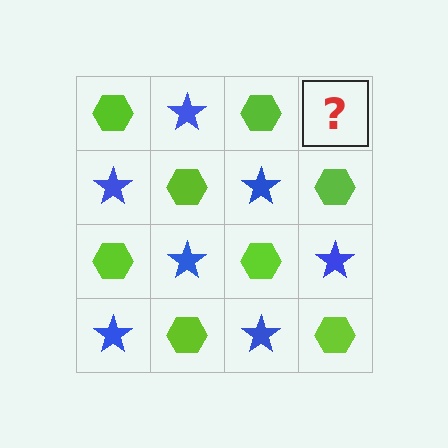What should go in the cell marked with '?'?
The missing cell should contain a blue star.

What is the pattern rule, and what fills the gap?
The rule is that it alternates lime hexagon and blue star in a checkerboard pattern. The gap should be filled with a blue star.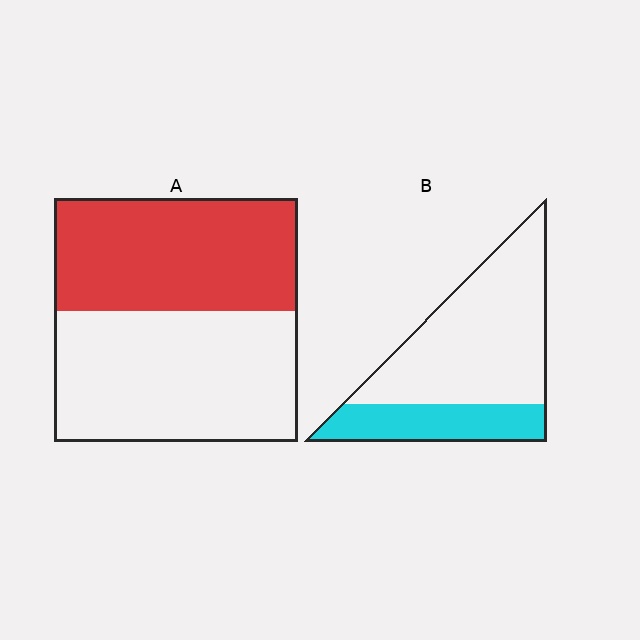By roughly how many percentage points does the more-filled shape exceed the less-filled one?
By roughly 20 percentage points (A over B).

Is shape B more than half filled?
No.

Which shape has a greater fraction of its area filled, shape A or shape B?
Shape A.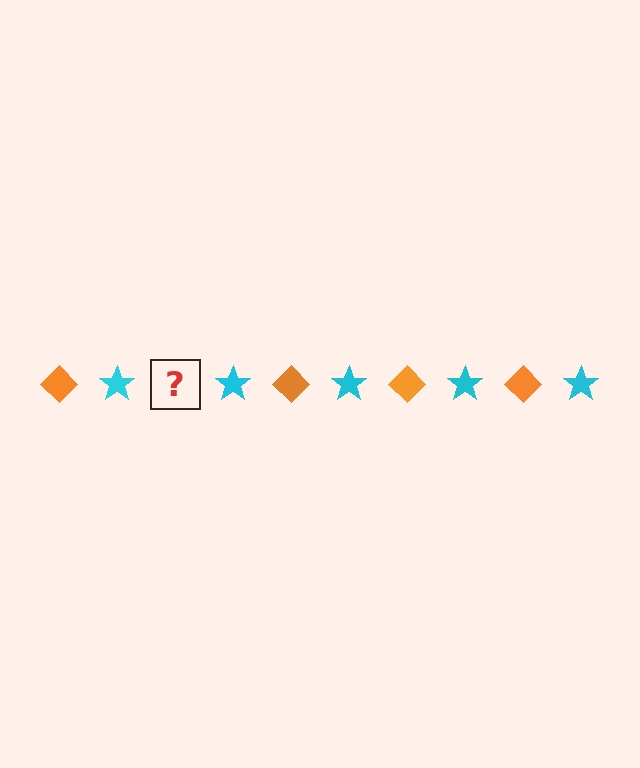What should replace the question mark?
The question mark should be replaced with an orange diamond.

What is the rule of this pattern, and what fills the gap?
The rule is that the pattern alternates between orange diamond and cyan star. The gap should be filled with an orange diamond.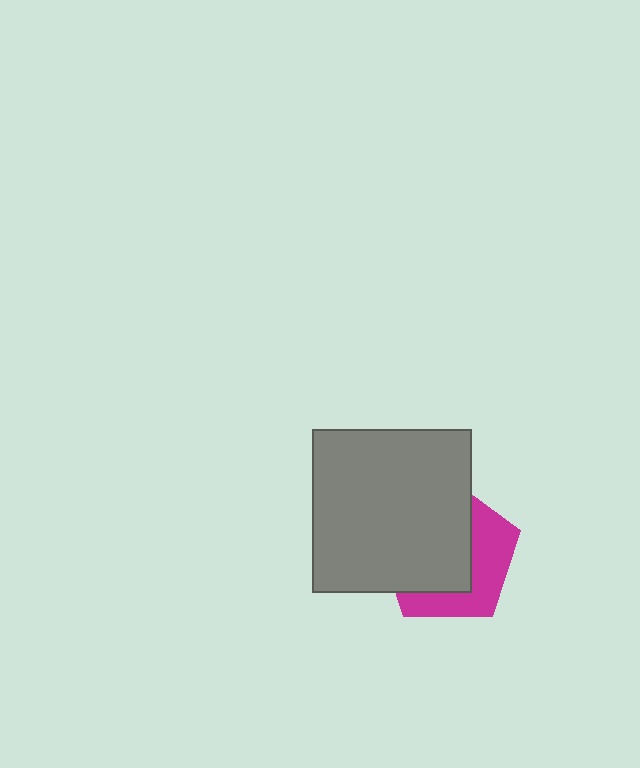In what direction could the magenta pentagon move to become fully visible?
The magenta pentagon could move right. That would shift it out from behind the gray rectangle entirely.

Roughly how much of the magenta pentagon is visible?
A small part of it is visible (roughly 40%).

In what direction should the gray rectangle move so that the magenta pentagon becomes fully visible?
The gray rectangle should move left. That is the shortest direction to clear the overlap and leave the magenta pentagon fully visible.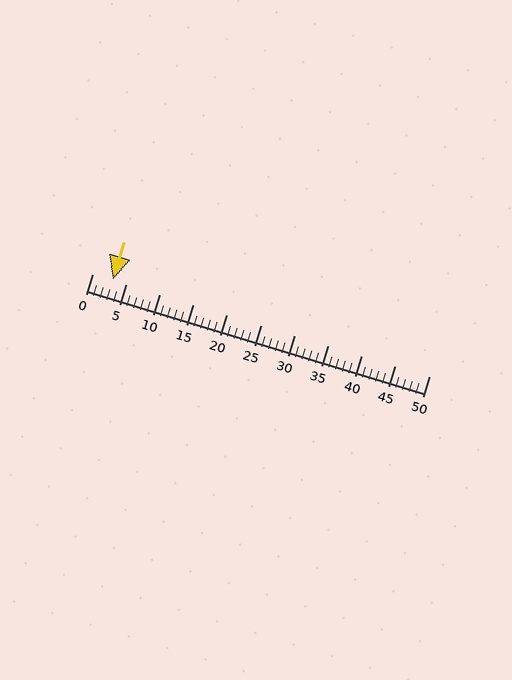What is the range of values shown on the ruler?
The ruler shows values from 0 to 50.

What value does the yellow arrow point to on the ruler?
The yellow arrow points to approximately 3.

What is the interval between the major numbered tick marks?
The major tick marks are spaced 5 units apart.